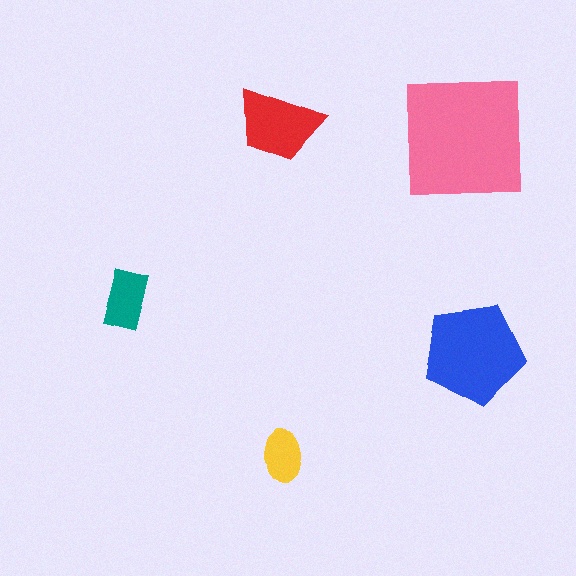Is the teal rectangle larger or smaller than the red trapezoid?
Smaller.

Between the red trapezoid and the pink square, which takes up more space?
The pink square.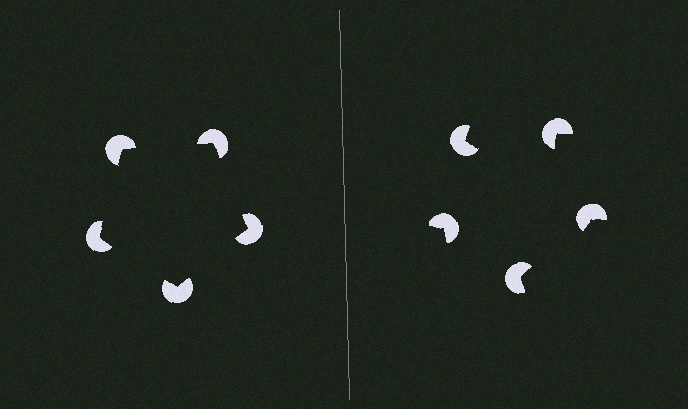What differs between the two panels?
The pac-man discs are positioned identically on both sides; only the wedge orientations differ. On the left they align to a pentagon; on the right they are misaligned.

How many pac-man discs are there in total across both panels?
10 — 5 on each side.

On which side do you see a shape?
An illusory pentagon appears on the left side. On the right side the wedge cuts are rotated, so no coherent shape forms.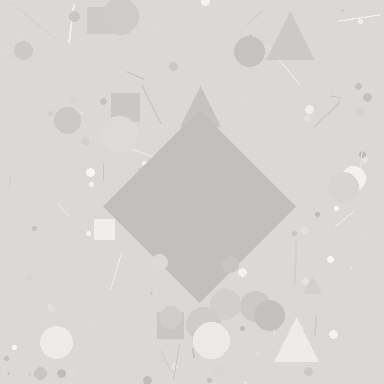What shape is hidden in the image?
A diamond is hidden in the image.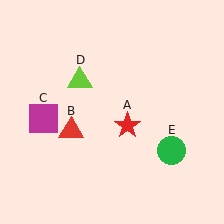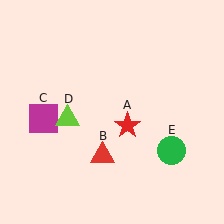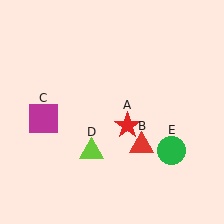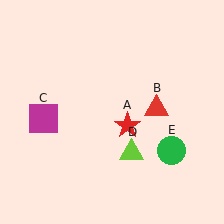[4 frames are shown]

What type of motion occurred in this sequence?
The red triangle (object B), lime triangle (object D) rotated counterclockwise around the center of the scene.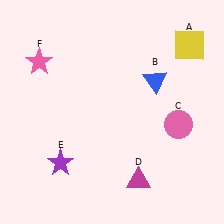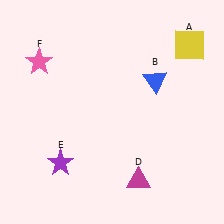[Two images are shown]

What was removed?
The pink circle (C) was removed in Image 2.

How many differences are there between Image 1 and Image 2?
There is 1 difference between the two images.